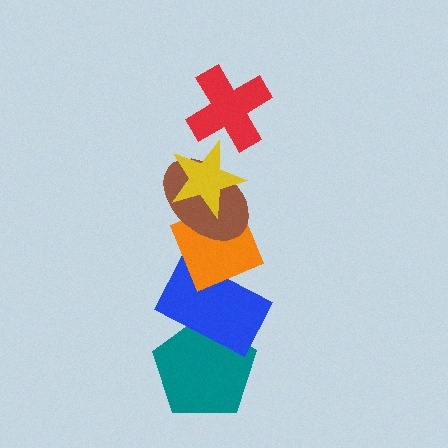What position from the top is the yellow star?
The yellow star is 2nd from the top.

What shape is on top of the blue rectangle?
The orange diamond is on top of the blue rectangle.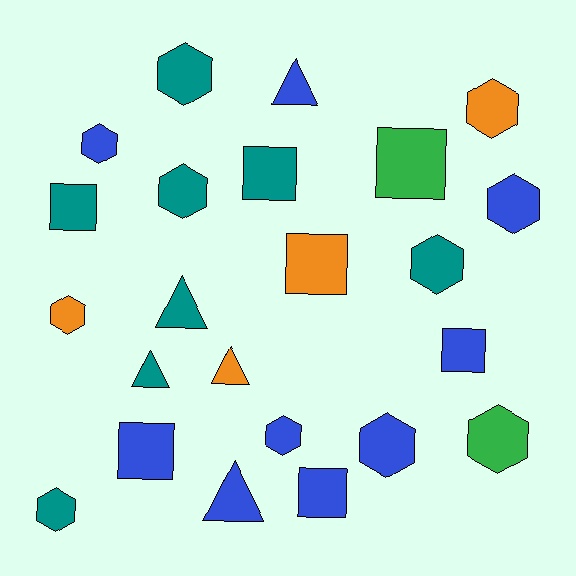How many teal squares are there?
There are 2 teal squares.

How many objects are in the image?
There are 23 objects.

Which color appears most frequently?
Blue, with 9 objects.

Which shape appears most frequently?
Hexagon, with 11 objects.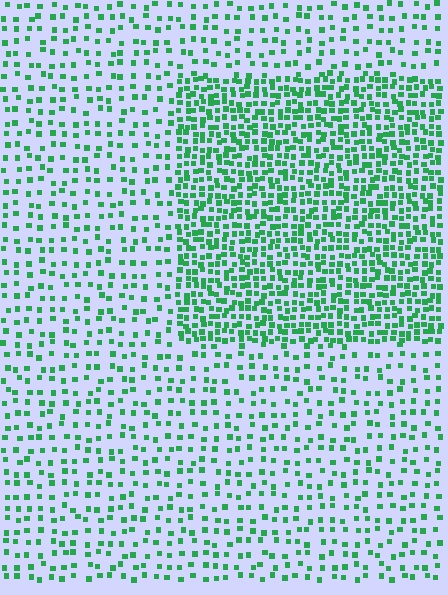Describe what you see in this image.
The image contains small green elements arranged at two different densities. A rectangle-shaped region is visible where the elements are more densely packed than the surrounding area.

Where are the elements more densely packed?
The elements are more densely packed inside the rectangle boundary.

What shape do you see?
I see a rectangle.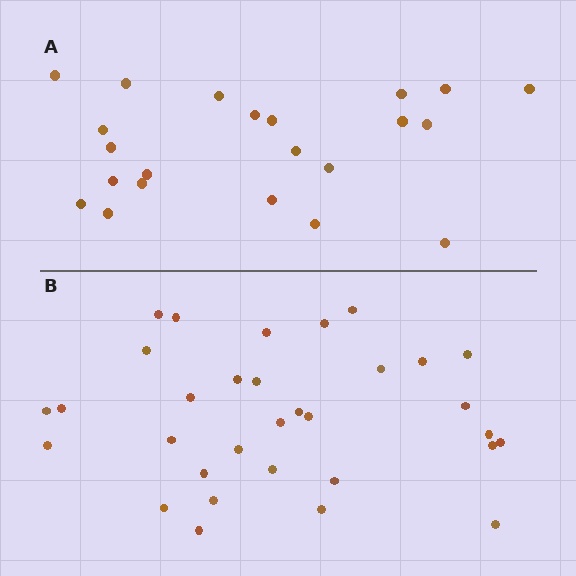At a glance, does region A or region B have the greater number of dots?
Region B (the bottom region) has more dots.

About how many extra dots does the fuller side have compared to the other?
Region B has roughly 10 or so more dots than region A.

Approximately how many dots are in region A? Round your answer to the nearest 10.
About 20 dots. (The exact count is 22, which rounds to 20.)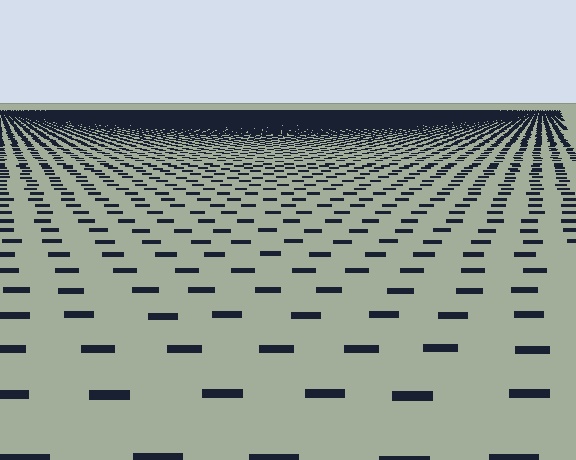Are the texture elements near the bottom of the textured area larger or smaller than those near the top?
Larger. Near the bottom, elements are closer to the viewer and appear at a bigger on-screen size.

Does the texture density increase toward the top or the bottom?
Density increases toward the top.